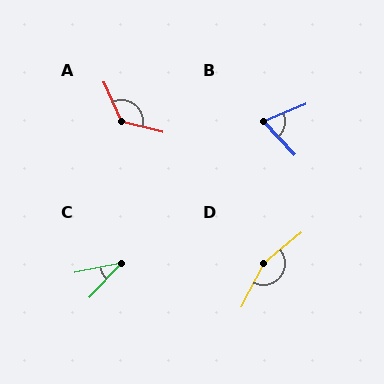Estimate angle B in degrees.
Approximately 69 degrees.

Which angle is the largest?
D, at approximately 157 degrees.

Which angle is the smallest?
C, at approximately 36 degrees.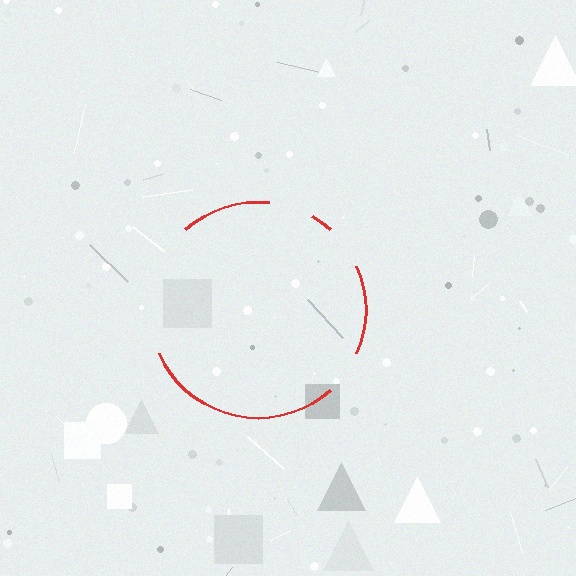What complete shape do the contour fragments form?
The contour fragments form a circle.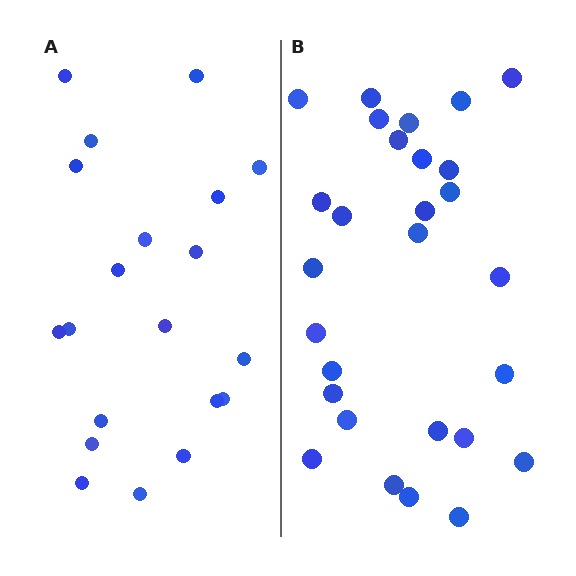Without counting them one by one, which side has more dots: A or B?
Region B (the right region) has more dots.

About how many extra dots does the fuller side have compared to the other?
Region B has roughly 8 or so more dots than region A.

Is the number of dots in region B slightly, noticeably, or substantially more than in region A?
Region B has noticeably more, but not dramatically so. The ratio is roughly 1.4 to 1.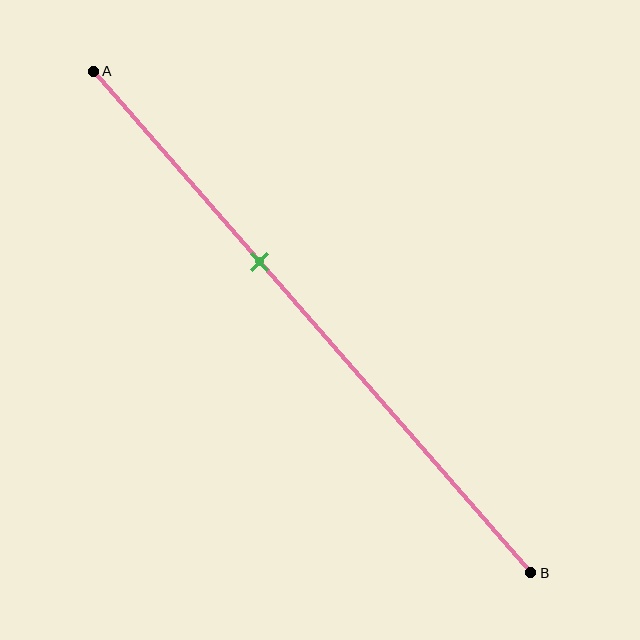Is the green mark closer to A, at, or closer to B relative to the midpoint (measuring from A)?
The green mark is closer to point A than the midpoint of segment AB.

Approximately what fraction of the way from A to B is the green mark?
The green mark is approximately 40% of the way from A to B.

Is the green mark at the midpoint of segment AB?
No, the mark is at about 40% from A, not at the 50% midpoint.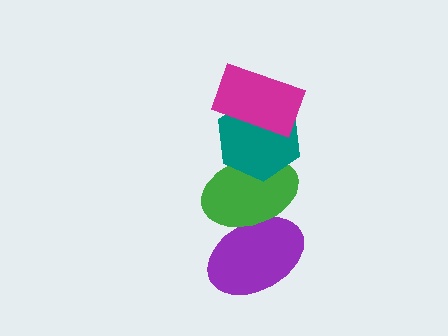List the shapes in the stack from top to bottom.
From top to bottom: the magenta rectangle, the teal hexagon, the green ellipse, the purple ellipse.